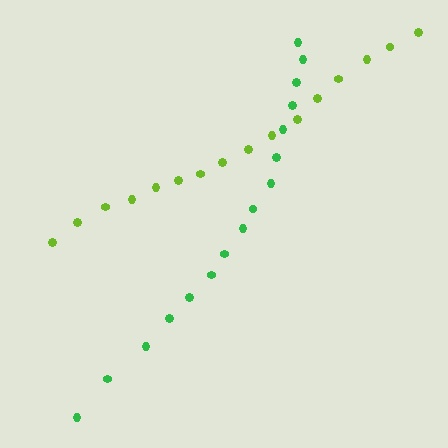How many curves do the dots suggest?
There are 2 distinct paths.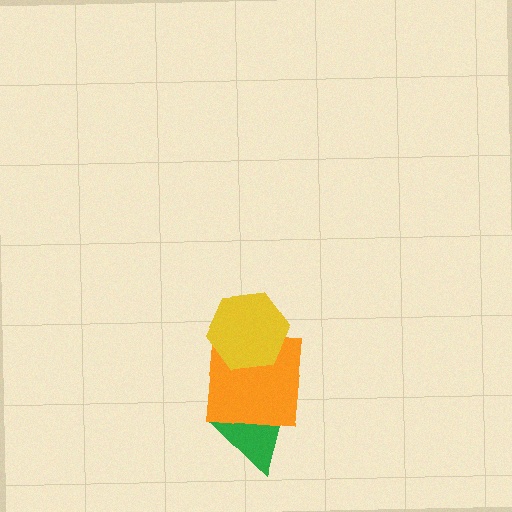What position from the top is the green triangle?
The green triangle is 3rd from the top.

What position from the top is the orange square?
The orange square is 2nd from the top.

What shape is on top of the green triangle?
The orange square is on top of the green triangle.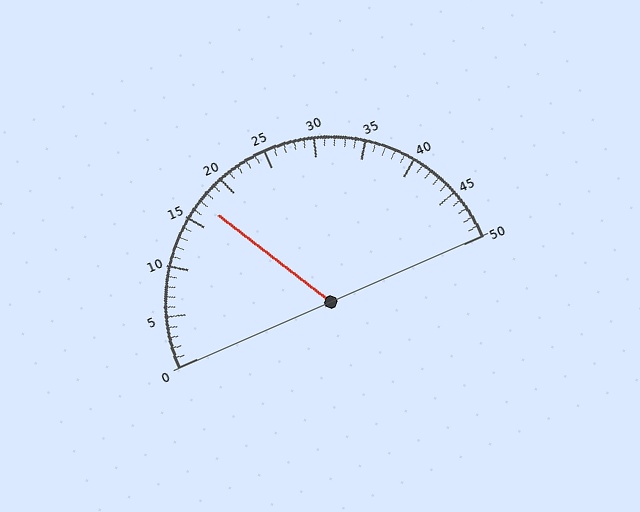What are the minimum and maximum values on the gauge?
The gauge ranges from 0 to 50.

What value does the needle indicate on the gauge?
The needle indicates approximately 17.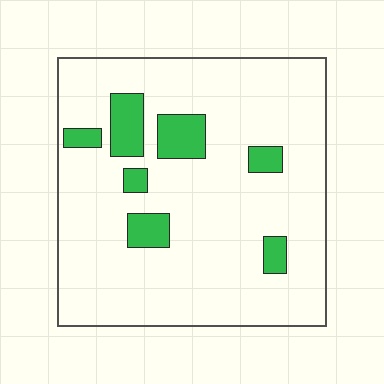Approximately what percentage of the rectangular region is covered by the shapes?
Approximately 15%.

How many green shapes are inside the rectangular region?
7.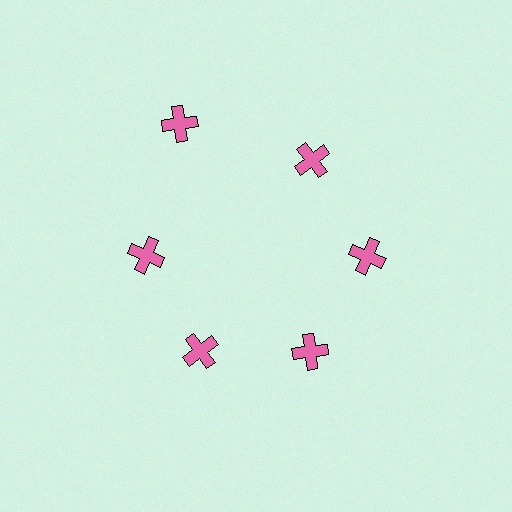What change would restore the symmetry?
The symmetry would be restored by moving it inward, back onto the ring so that all 6 crosses sit at equal angles and equal distance from the center.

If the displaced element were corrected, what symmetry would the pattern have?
It would have 6-fold rotational symmetry — the pattern would map onto itself every 60 degrees.